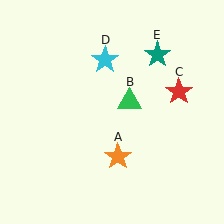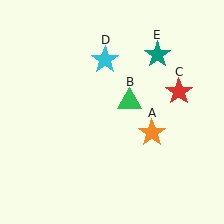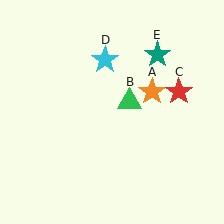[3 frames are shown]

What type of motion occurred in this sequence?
The orange star (object A) rotated counterclockwise around the center of the scene.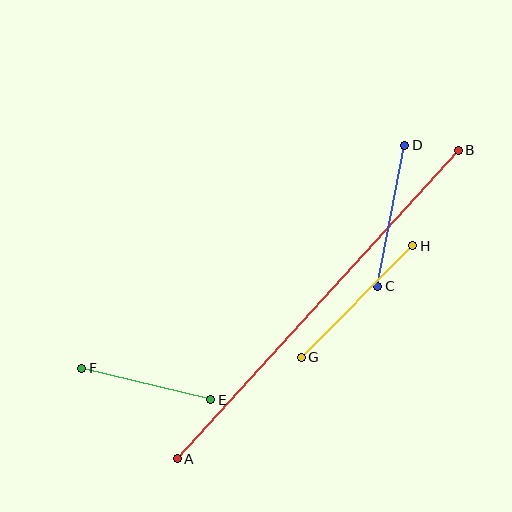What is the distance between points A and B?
The distance is approximately 417 pixels.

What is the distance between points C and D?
The distance is approximately 143 pixels.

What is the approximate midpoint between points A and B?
The midpoint is at approximately (318, 305) pixels.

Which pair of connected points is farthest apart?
Points A and B are farthest apart.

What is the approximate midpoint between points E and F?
The midpoint is at approximately (146, 384) pixels.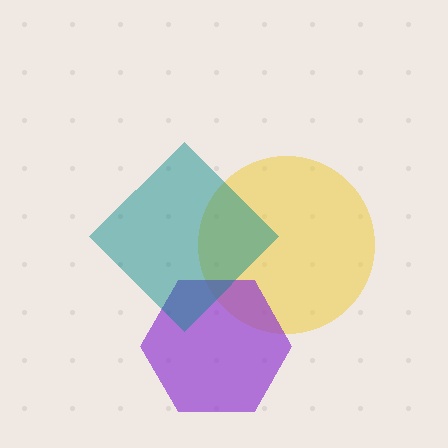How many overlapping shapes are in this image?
There are 3 overlapping shapes in the image.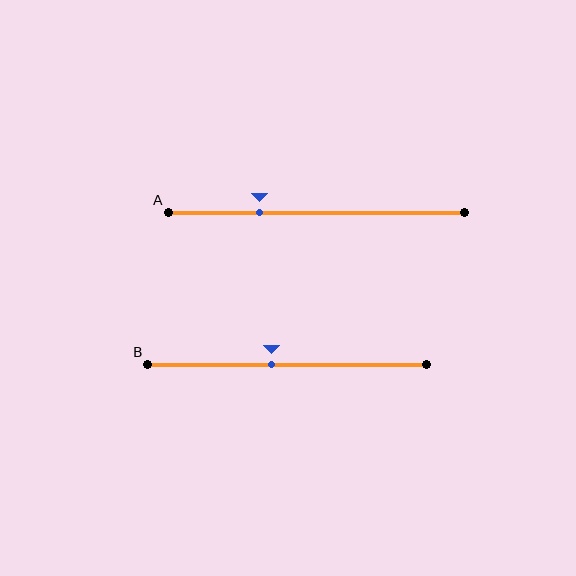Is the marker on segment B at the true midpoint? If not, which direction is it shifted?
No, the marker on segment B is shifted to the left by about 6% of the segment length.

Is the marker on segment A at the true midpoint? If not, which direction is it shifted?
No, the marker on segment A is shifted to the left by about 19% of the segment length.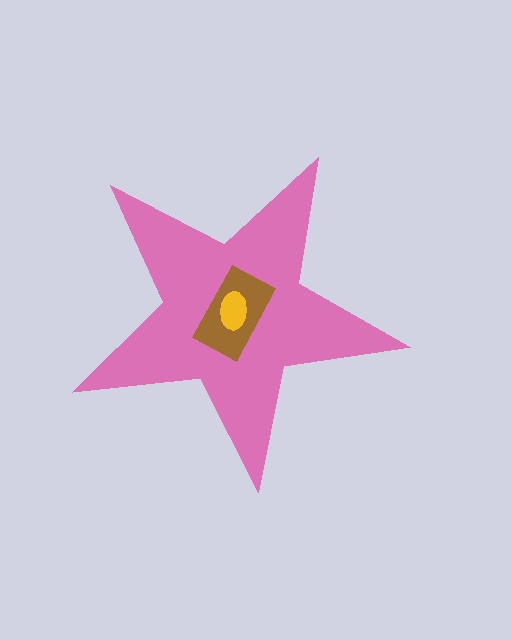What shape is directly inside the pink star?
The brown rectangle.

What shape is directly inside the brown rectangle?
The yellow ellipse.